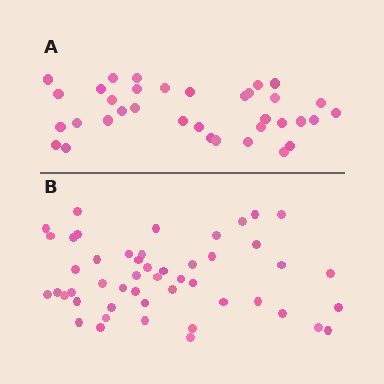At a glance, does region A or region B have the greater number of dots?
Region B (the bottom region) has more dots.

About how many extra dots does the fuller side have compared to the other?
Region B has approximately 15 more dots than region A.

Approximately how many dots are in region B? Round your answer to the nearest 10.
About 50 dots. (The exact count is 49, which rounds to 50.)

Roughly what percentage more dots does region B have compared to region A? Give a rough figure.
About 40% more.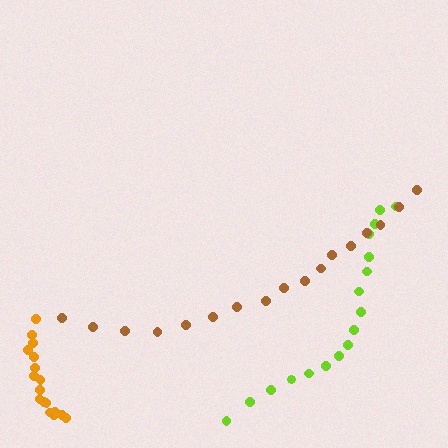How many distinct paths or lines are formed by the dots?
There are 3 distinct paths.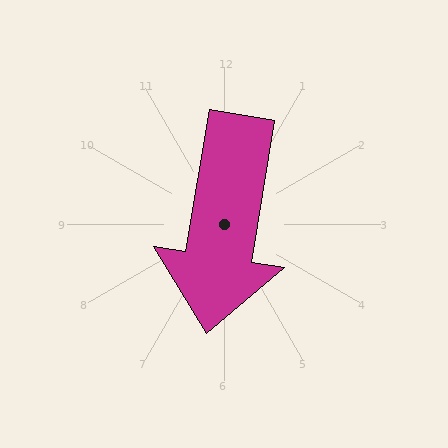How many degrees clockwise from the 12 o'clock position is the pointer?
Approximately 189 degrees.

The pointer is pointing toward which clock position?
Roughly 6 o'clock.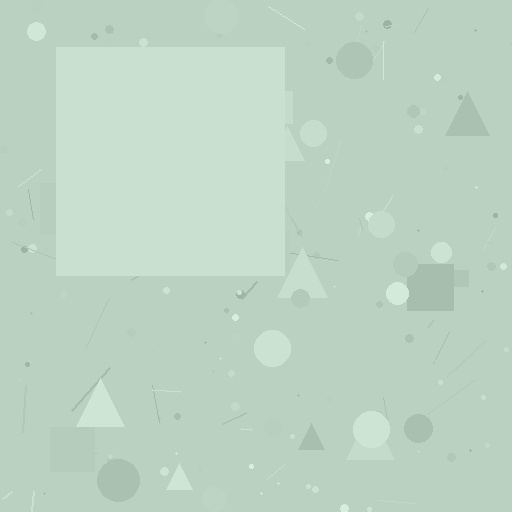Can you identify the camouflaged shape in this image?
The camouflaged shape is a square.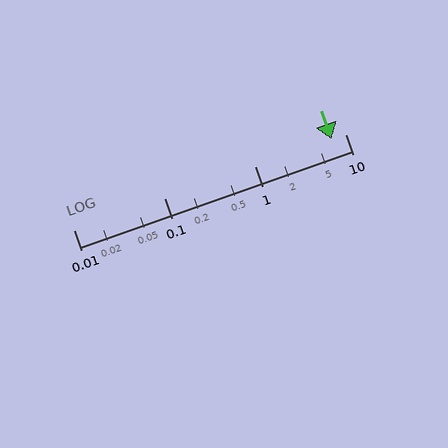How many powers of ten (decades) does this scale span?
The scale spans 3 decades, from 0.01 to 10.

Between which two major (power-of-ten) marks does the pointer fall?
The pointer is between 1 and 10.